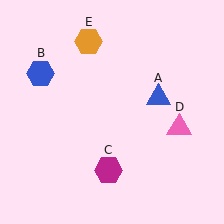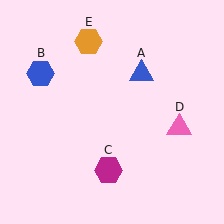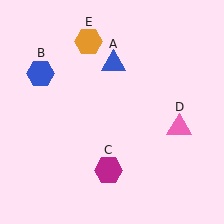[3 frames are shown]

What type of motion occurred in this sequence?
The blue triangle (object A) rotated counterclockwise around the center of the scene.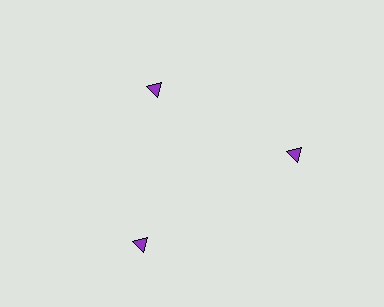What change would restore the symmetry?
The symmetry would be restored by moving it outward, back onto the ring so that all 3 triangles sit at equal angles and equal distance from the center.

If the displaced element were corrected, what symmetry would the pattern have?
It would have 3-fold rotational symmetry — the pattern would map onto itself every 120 degrees.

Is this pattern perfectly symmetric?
No. The 3 purple triangles are arranged in a ring, but one element near the 11 o'clock position is pulled inward toward the center, breaking the 3-fold rotational symmetry.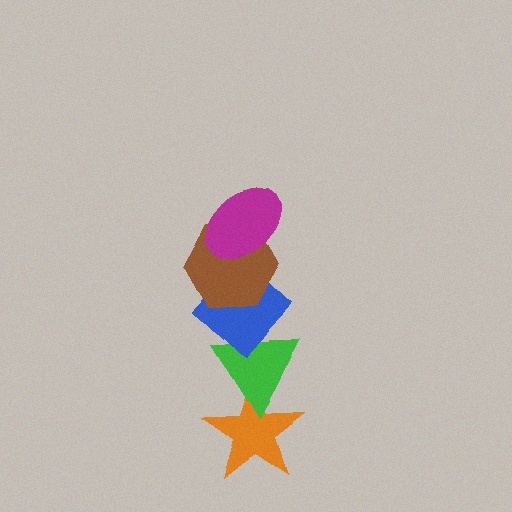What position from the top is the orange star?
The orange star is 5th from the top.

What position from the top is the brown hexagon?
The brown hexagon is 2nd from the top.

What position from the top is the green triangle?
The green triangle is 4th from the top.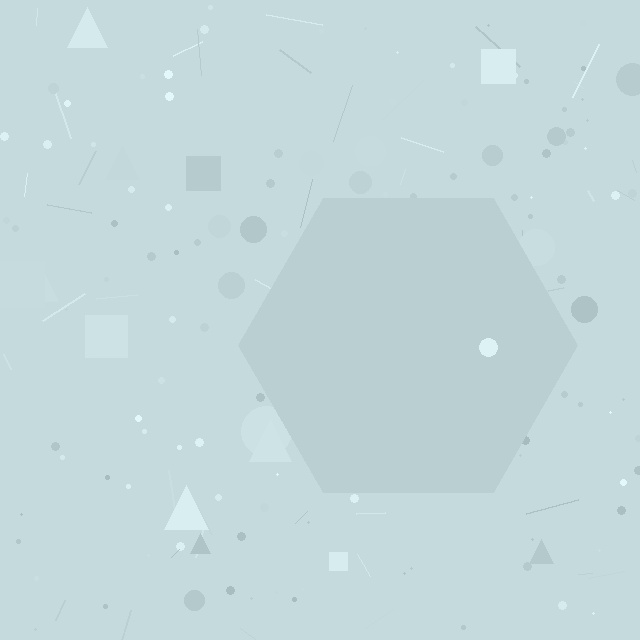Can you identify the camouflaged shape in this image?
The camouflaged shape is a hexagon.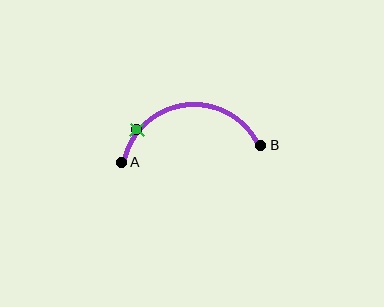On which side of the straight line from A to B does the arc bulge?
The arc bulges above the straight line connecting A and B.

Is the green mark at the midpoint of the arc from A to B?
No. The green mark lies on the arc but is closer to endpoint A. The arc midpoint would be at the point on the curve equidistant along the arc from both A and B.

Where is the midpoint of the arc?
The arc midpoint is the point on the curve farthest from the straight line joining A and B. It sits above that line.